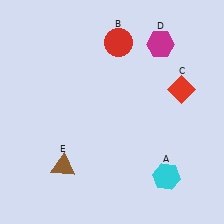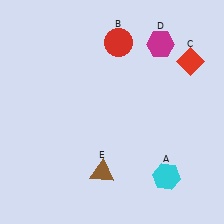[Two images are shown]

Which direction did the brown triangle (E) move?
The brown triangle (E) moved right.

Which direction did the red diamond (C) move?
The red diamond (C) moved up.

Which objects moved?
The objects that moved are: the red diamond (C), the brown triangle (E).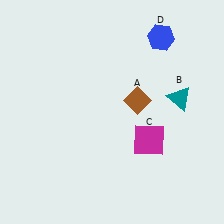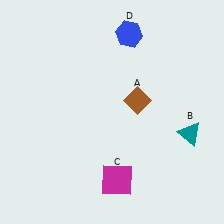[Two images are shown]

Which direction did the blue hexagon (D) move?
The blue hexagon (D) moved left.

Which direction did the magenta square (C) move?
The magenta square (C) moved down.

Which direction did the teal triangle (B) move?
The teal triangle (B) moved down.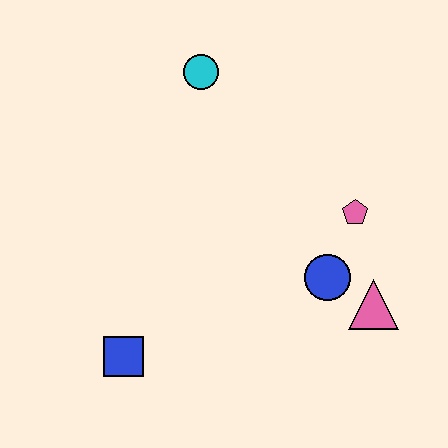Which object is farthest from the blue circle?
The cyan circle is farthest from the blue circle.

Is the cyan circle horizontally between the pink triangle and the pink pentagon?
No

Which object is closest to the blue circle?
The pink triangle is closest to the blue circle.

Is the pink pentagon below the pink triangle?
No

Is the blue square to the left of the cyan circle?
Yes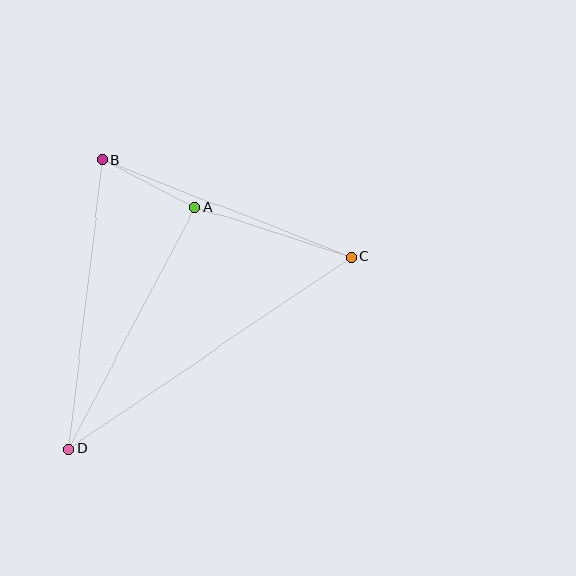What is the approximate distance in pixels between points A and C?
The distance between A and C is approximately 163 pixels.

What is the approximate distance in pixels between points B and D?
The distance between B and D is approximately 291 pixels.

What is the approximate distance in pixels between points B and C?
The distance between B and C is approximately 266 pixels.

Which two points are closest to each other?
Points A and B are closest to each other.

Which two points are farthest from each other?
Points C and D are farthest from each other.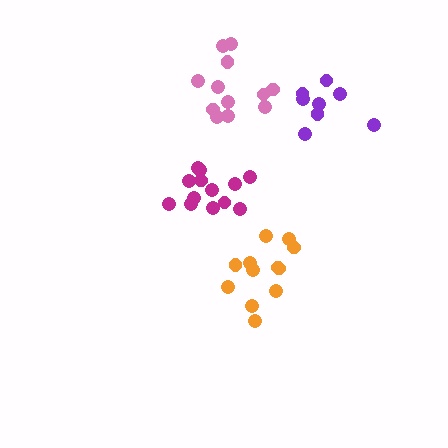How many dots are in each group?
Group 1: 12 dots, Group 2: 13 dots, Group 3: 8 dots, Group 4: 12 dots (45 total).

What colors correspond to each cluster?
The clusters are colored: pink, magenta, purple, orange.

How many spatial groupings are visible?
There are 4 spatial groupings.